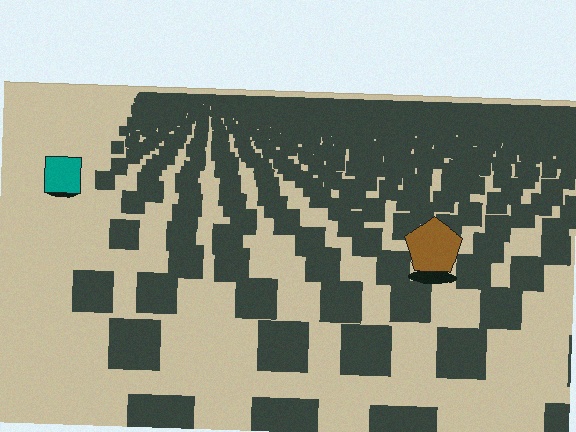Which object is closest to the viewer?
The brown pentagon is closest. The texture marks near it are larger and more spread out.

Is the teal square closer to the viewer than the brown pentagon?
No. The brown pentagon is closer — you can tell from the texture gradient: the ground texture is coarser near it.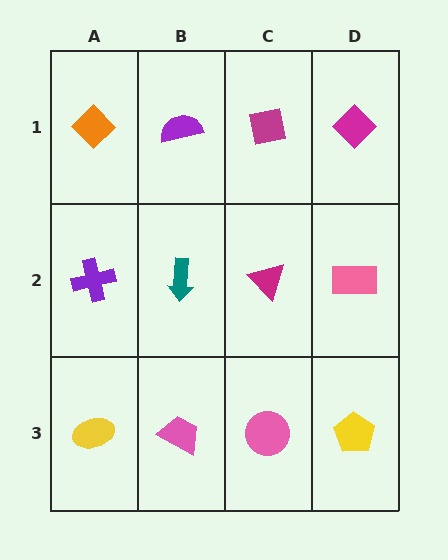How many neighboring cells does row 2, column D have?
3.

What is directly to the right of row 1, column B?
A magenta square.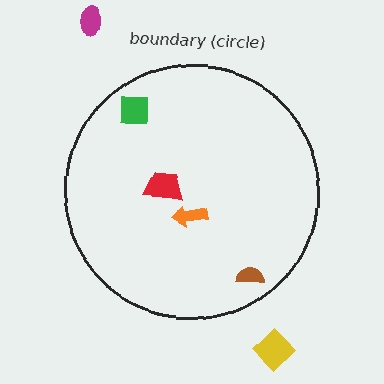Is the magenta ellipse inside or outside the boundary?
Outside.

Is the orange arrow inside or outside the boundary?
Inside.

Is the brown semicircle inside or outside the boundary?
Inside.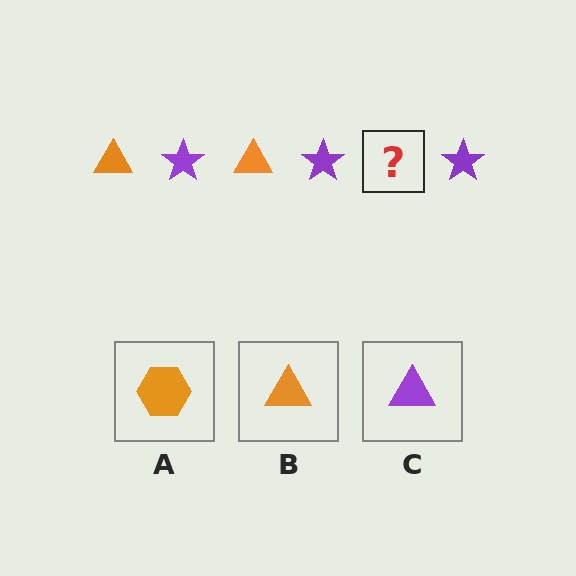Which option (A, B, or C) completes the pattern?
B.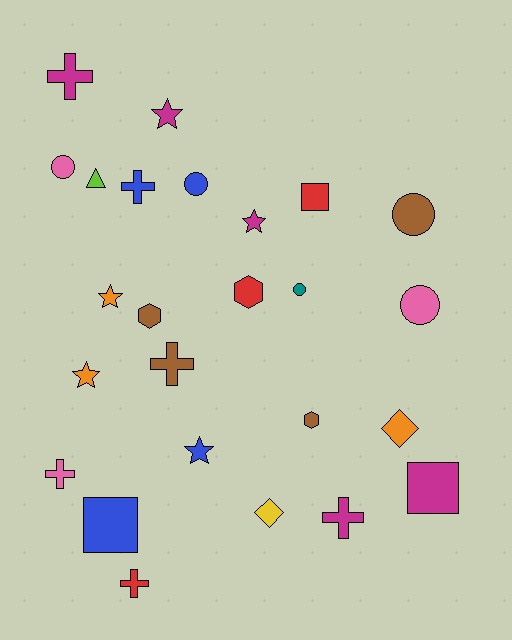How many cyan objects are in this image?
There are no cyan objects.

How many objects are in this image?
There are 25 objects.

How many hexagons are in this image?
There are 3 hexagons.